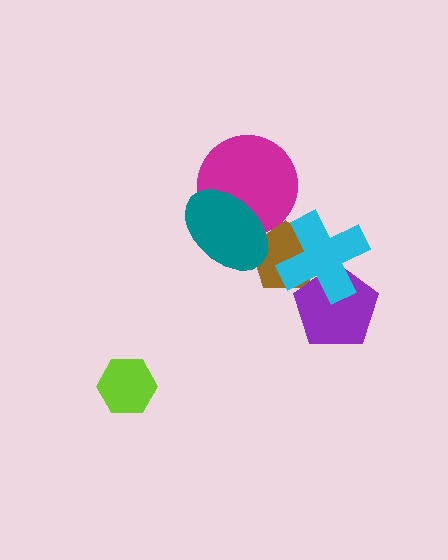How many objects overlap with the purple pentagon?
2 objects overlap with the purple pentagon.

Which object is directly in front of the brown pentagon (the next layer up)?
The purple pentagon is directly in front of the brown pentagon.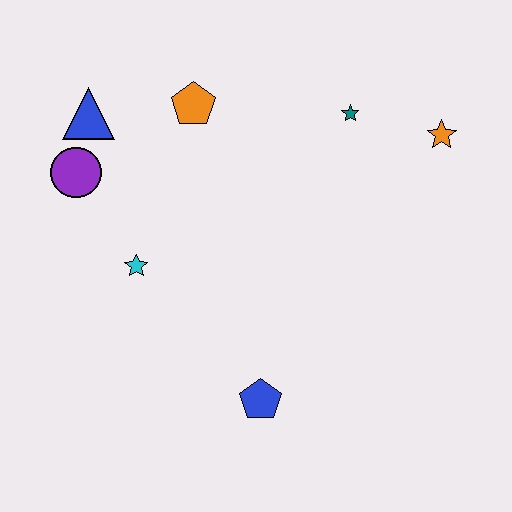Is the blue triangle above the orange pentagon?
No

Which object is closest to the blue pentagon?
The cyan star is closest to the blue pentagon.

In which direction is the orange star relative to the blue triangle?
The orange star is to the right of the blue triangle.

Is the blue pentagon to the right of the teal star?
No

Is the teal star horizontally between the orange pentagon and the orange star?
Yes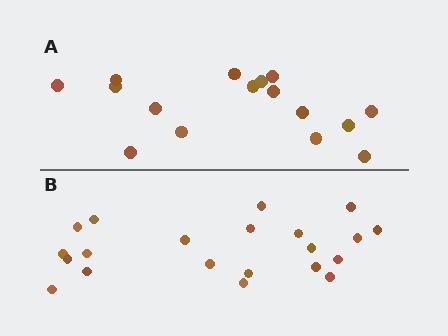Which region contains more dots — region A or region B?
Region B (the bottom region) has more dots.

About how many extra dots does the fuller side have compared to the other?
Region B has about 5 more dots than region A.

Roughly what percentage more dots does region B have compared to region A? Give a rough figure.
About 30% more.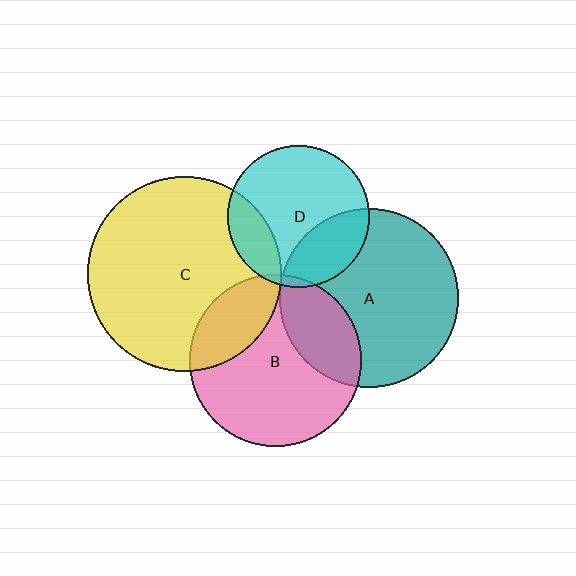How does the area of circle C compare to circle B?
Approximately 1.3 times.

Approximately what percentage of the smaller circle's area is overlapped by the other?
Approximately 5%.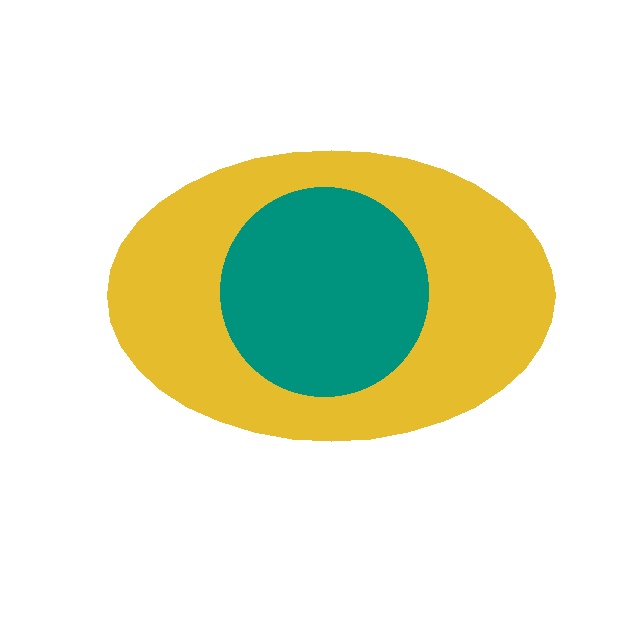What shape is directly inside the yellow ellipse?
The teal circle.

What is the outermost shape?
The yellow ellipse.